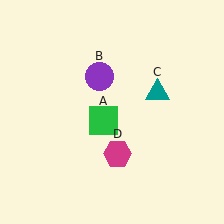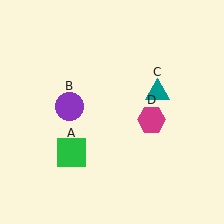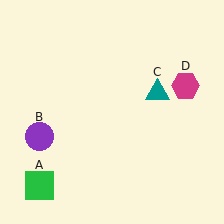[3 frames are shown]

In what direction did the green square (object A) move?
The green square (object A) moved down and to the left.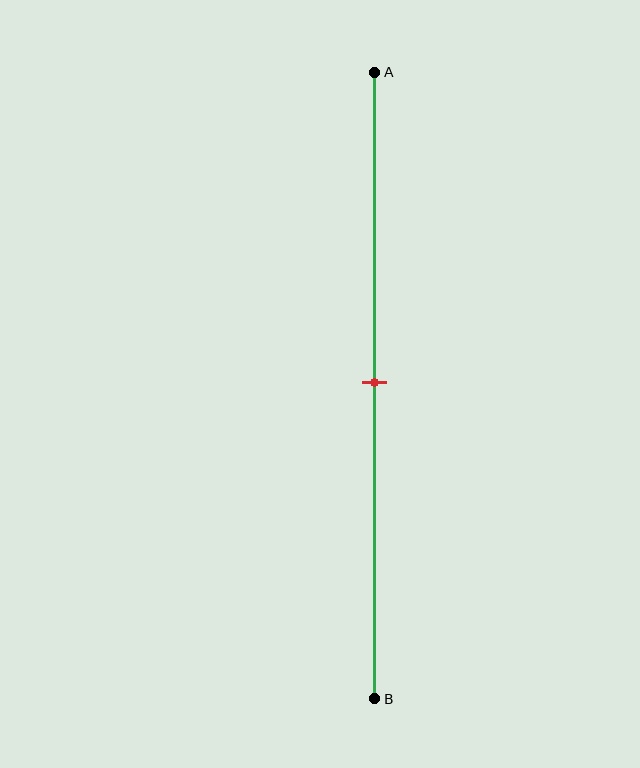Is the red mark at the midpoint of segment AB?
Yes, the mark is approximately at the midpoint.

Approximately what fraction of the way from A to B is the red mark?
The red mark is approximately 50% of the way from A to B.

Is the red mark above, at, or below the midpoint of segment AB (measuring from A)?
The red mark is approximately at the midpoint of segment AB.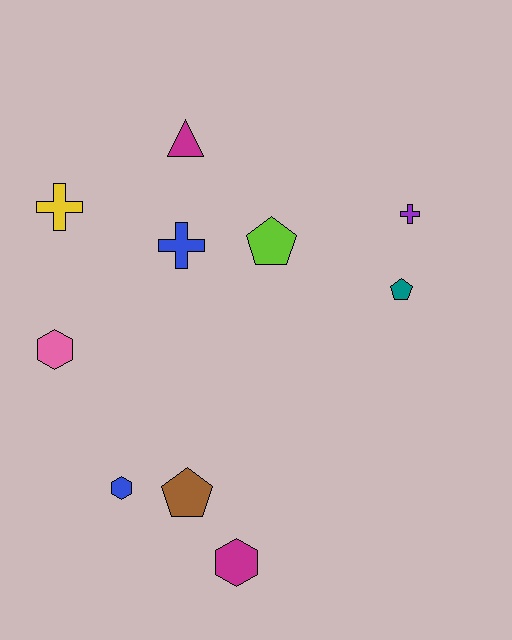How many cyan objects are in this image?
There are no cyan objects.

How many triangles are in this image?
There is 1 triangle.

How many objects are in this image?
There are 10 objects.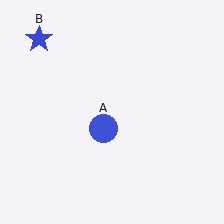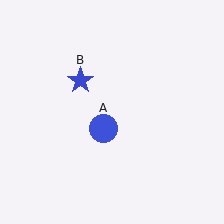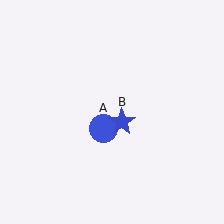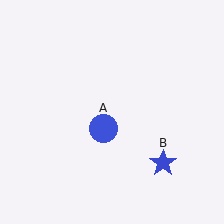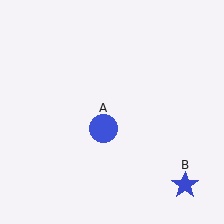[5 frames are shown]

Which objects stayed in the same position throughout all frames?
Blue circle (object A) remained stationary.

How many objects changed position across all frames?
1 object changed position: blue star (object B).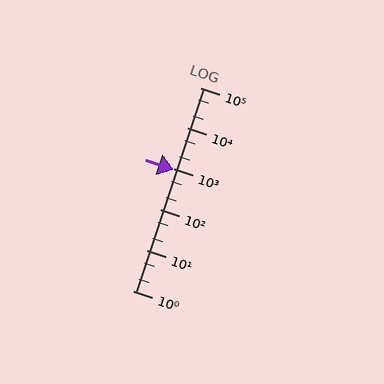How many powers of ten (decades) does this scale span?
The scale spans 5 decades, from 1 to 100000.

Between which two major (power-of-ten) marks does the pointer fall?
The pointer is between 100 and 1000.